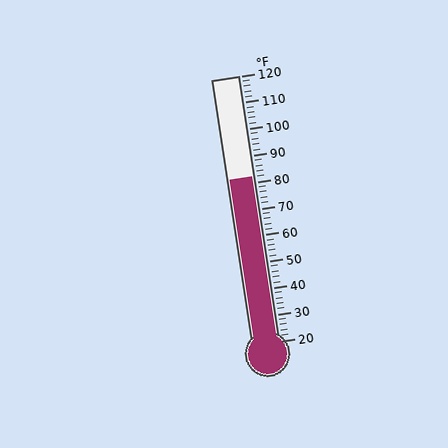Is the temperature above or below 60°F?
The temperature is above 60°F.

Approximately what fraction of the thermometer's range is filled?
The thermometer is filled to approximately 60% of its range.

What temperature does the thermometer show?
The thermometer shows approximately 82°F.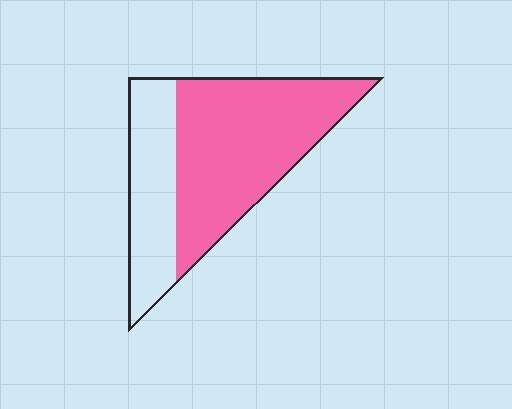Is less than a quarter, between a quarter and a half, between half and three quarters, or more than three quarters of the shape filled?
Between half and three quarters.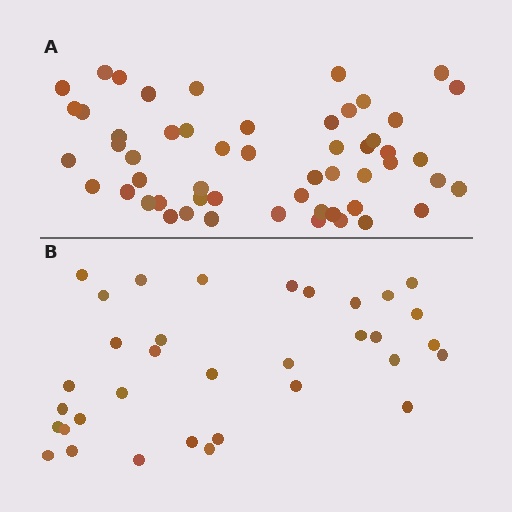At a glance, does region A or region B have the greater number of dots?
Region A (the top region) has more dots.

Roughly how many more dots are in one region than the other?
Region A has approximately 20 more dots than region B.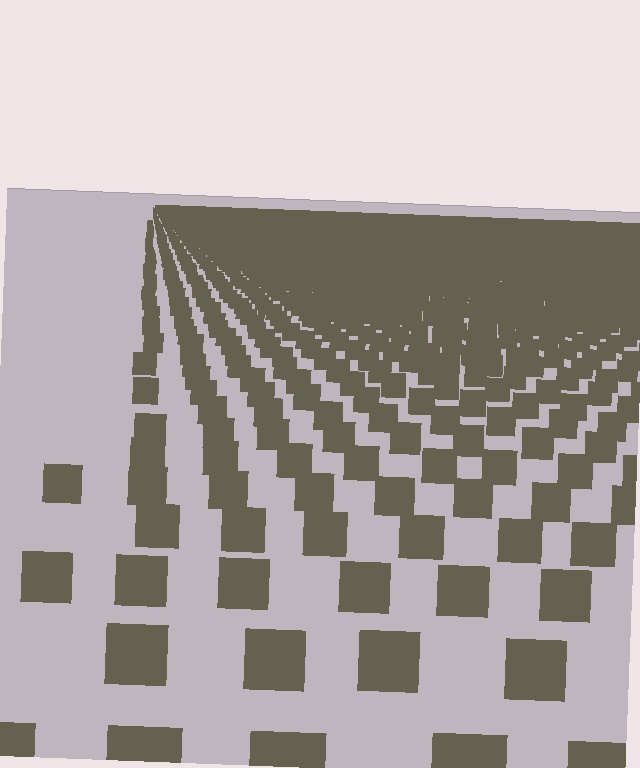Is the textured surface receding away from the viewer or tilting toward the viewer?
The surface is receding away from the viewer. Texture elements get smaller and denser toward the top.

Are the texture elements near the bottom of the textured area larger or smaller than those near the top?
Larger. Near the bottom, elements are closer to the viewer and appear at a bigger on-screen size.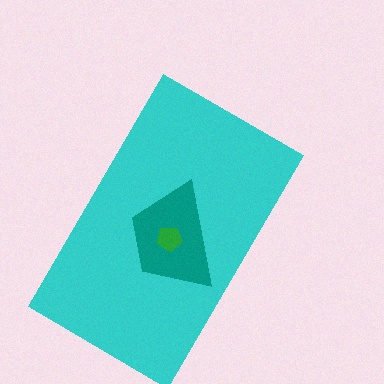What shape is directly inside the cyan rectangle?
The teal trapezoid.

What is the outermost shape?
The cyan rectangle.